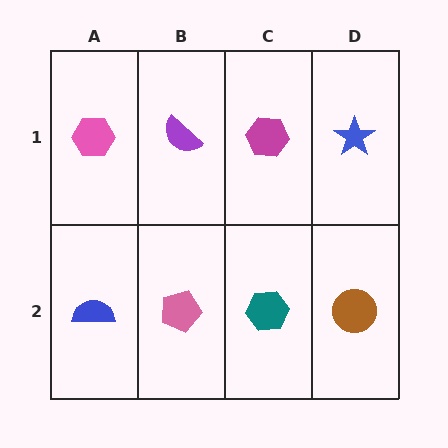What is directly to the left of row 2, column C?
A pink pentagon.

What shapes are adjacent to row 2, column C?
A magenta hexagon (row 1, column C), a pink pentagon (row 2, column B), a brown circle (row 2, column D).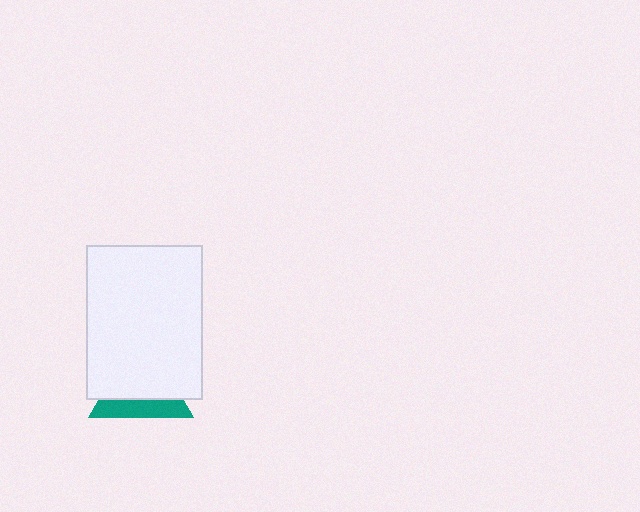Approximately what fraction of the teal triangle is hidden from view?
Roughly 64% of the teal triangle is hidden behind the white rectangle.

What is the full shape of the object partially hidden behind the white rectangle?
The partially hidden object is a teal triangle.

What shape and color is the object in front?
The object in front is a white rectangle.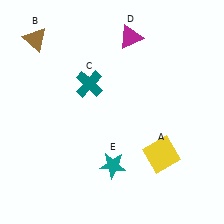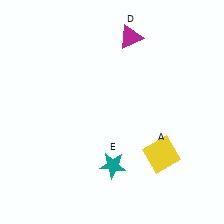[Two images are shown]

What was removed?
The brown triangle (B), the teal cross (C) were removed in Image 2.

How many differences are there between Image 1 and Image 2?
There are 2 differences between the two images.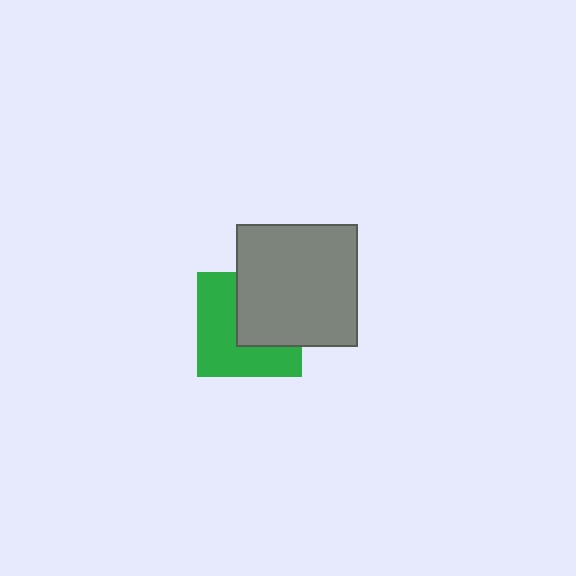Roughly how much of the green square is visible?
About half of it is visible (roughly 54%).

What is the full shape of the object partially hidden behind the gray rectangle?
The partially hidden object is a green square.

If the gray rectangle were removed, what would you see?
You would see the complete green square.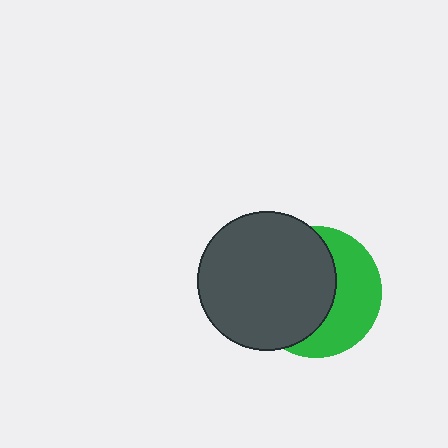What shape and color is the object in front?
The object in front is a dark gray circle.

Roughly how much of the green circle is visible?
A small part of it is visible (roughly 43%).